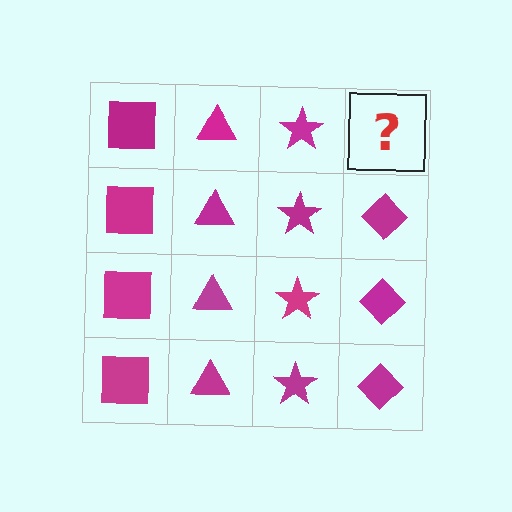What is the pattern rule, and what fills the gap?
The rule is that each column has a consistent shape. The gap should be filled with a magenta diamond.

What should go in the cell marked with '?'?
The missing cell should contain a magenta diamond.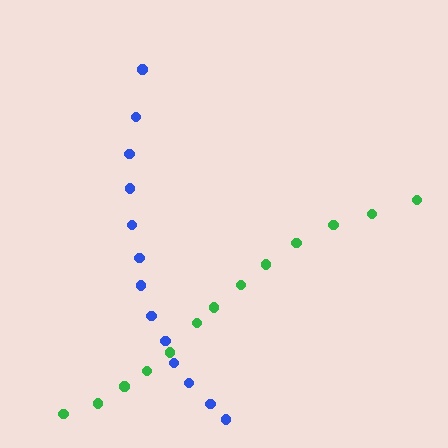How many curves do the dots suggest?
There are 2 distinct paths.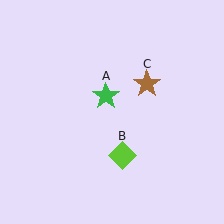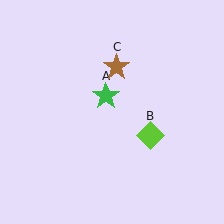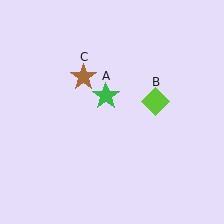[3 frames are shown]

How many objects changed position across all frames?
2 objects changed position: lime diamond (object B), brown star (object C).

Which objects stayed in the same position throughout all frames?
Green star (object A) remained stationary.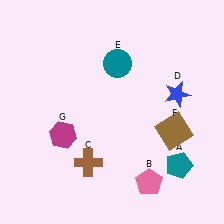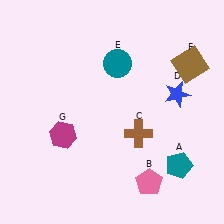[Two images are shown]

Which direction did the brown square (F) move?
The brown square (F) moved up.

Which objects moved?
The objects that moved are: the brown cross (C), the brown square (F).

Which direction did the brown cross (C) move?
The brown cross (C) moved right.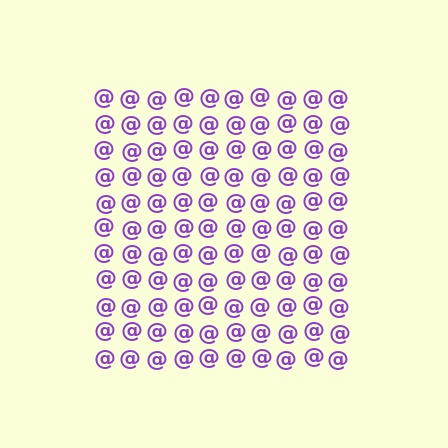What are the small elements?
The small elements are at signs.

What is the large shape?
The large shape is a square.